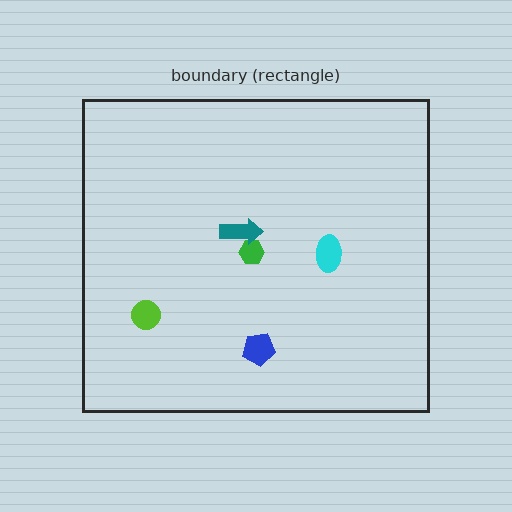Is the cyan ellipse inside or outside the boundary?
Inside.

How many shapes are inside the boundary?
5 inside, 0 outside.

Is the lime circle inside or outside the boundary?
Inside.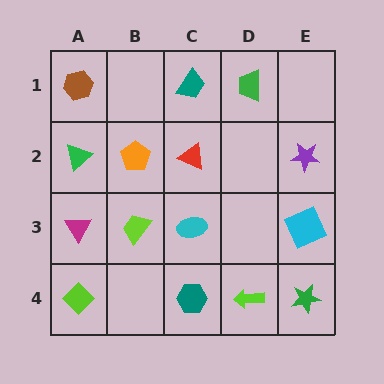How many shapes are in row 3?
4 shapes.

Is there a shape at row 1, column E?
No, that cell is empty.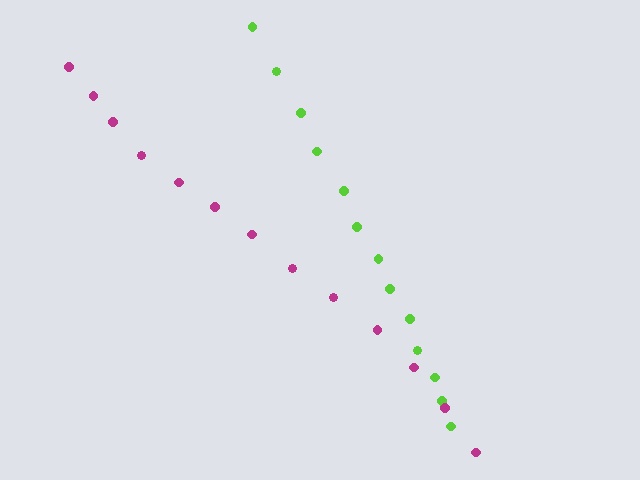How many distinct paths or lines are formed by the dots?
There are 2 distinct paths.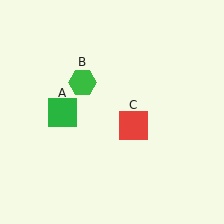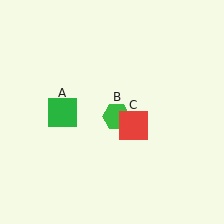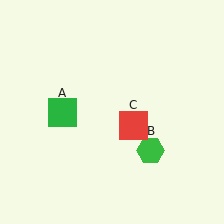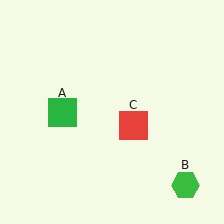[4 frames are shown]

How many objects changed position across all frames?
1 object changed position: green hexagon (object B).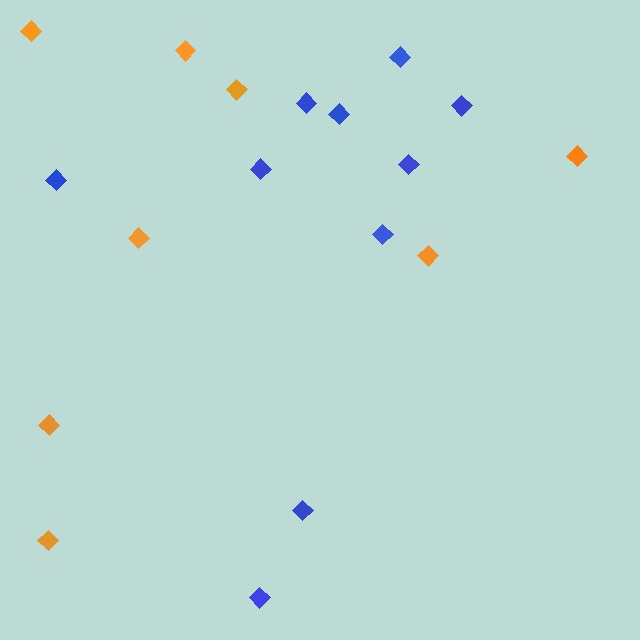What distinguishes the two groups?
There are 2 groups: one group of blue diamonds (10) and one group of orange diamonds (8).